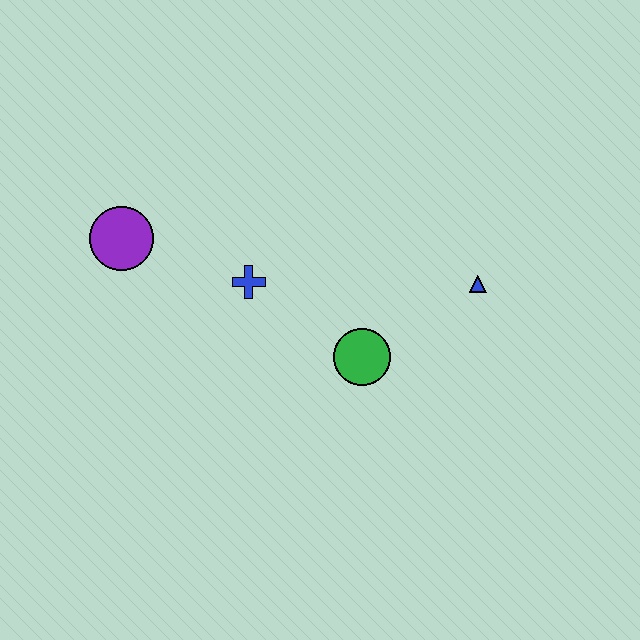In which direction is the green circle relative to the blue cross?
The green circle is to the right of the blue cross.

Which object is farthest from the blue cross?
The blue triangle is farthest from the blue cross.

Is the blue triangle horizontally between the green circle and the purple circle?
No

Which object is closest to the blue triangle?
The green circle is closest to the blue triangle.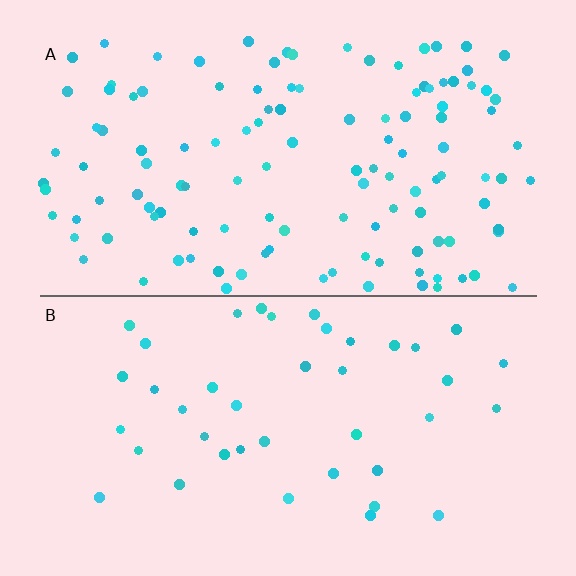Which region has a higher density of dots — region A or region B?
A (the top).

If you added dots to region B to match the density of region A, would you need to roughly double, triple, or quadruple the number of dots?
Approximately triple.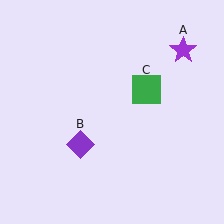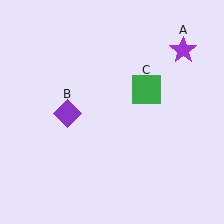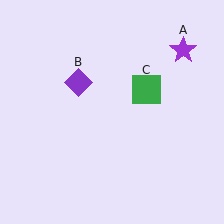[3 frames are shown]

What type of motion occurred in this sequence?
The purple diamond (object B) rotated clockwise around the center of the scene.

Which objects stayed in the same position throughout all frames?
Purple star (object A) and green square (object C) remained stationary.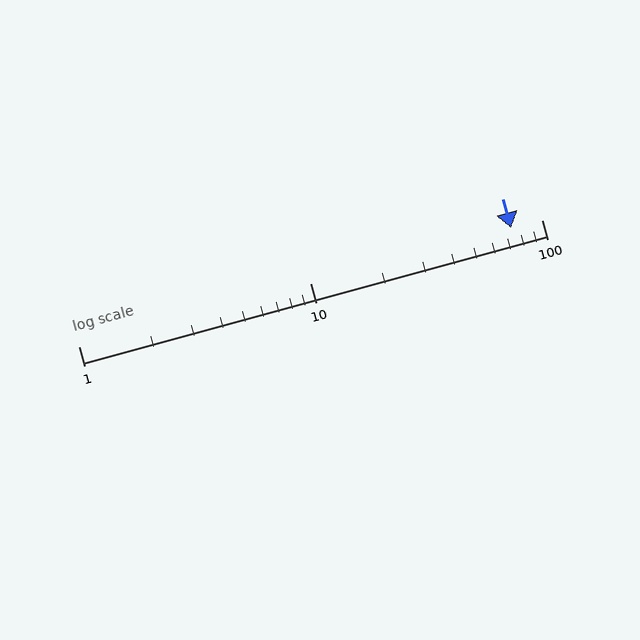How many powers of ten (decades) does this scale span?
The scale spans 2 decades, from 1 to 100.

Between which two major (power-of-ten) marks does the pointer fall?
The pointer is between 10 and 100.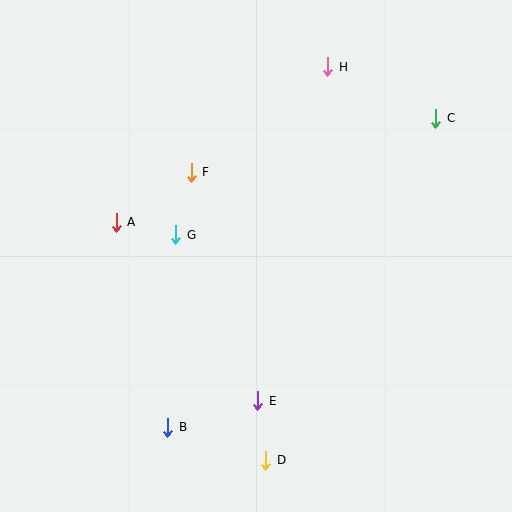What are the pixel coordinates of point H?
Point H is at (328, 67).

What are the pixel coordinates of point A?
Point A is at (116, 222).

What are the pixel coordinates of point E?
Point E is at (258, 401).